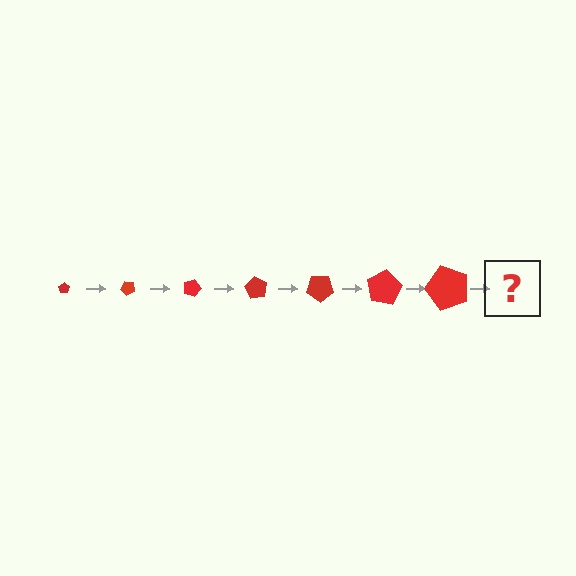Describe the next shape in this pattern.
It should be a pentagon, larger than the previous one and rotated 315 degrees from the start.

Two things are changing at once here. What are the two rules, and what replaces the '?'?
The two rules are that the pentagon grows larger each step and it rotates 45 degrees each step. The '?' should be a pentagon, larger than the previous one and rotated 315 degrees from the start.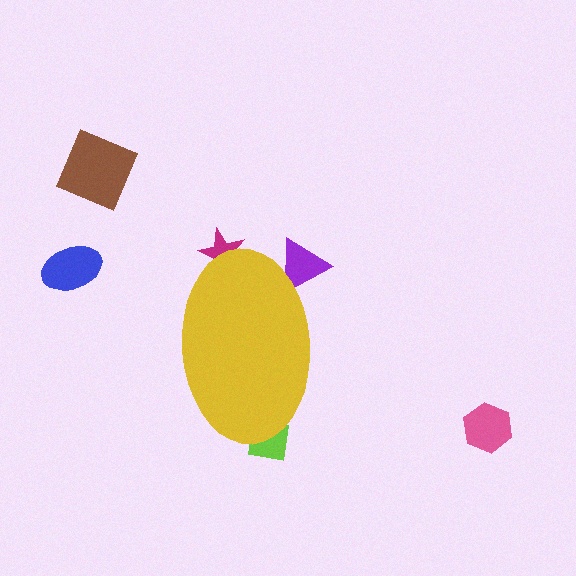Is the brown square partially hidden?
No, the brown square is fully visible.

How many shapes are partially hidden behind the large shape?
3 shapes are partially hidden.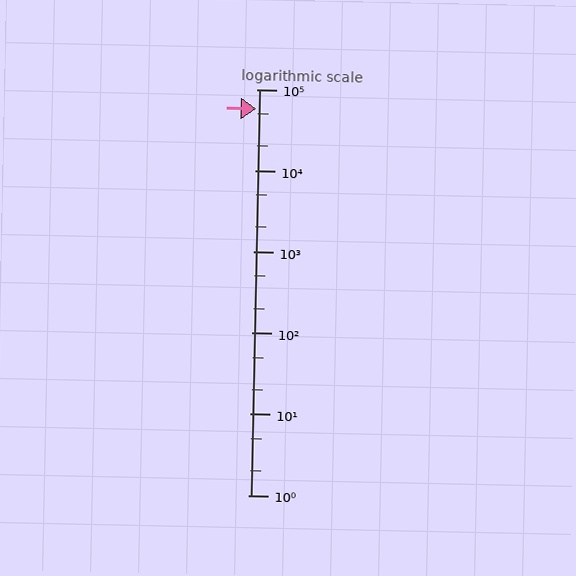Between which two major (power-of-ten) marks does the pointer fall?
The pointer is between 10000 and 100000.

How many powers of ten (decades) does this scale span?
The scale spans 5 decades, from 1 to 100000.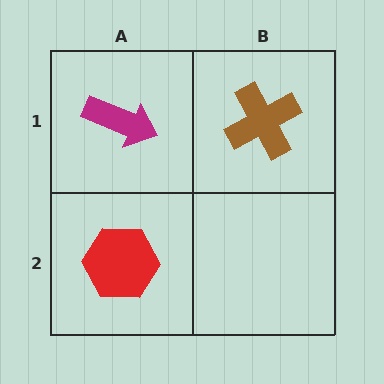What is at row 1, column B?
A brown cross.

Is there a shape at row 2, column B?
No, that cell is empty.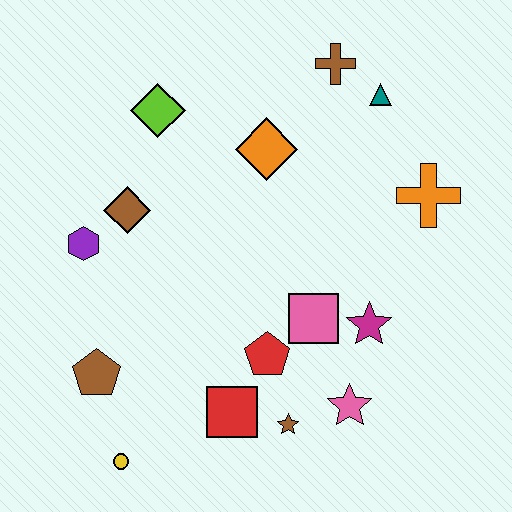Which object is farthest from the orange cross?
The yellow circle is farthest from the orange cross.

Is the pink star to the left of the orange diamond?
No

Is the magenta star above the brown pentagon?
Yes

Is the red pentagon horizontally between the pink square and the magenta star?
No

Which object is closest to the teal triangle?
The brown cross is closest to the teal triangle.